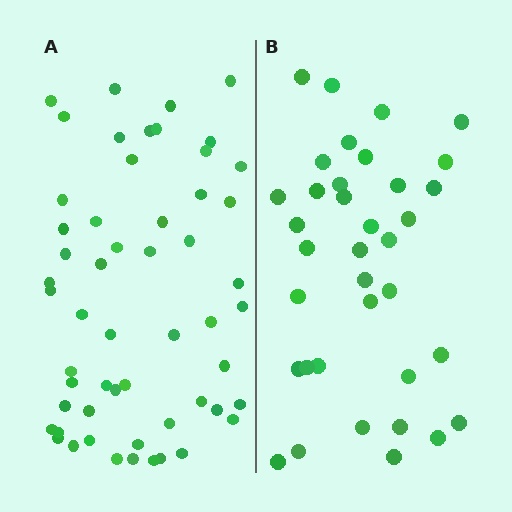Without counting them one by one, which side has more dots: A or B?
Region A (the left region) has more dots.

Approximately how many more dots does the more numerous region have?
Region A has approximately 20 more dots than region B.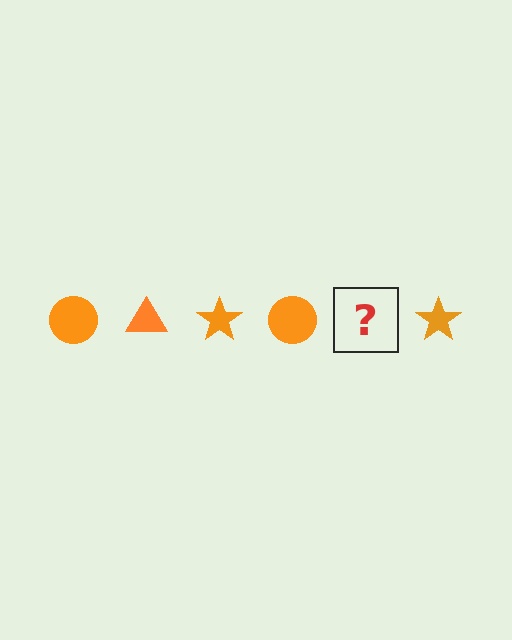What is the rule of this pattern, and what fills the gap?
The rule is that the pattern cycles through circle, triangle, star shapes in orange. The gap should be filled with an orange triangle.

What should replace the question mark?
The question mark should be replaced with an orange triangle.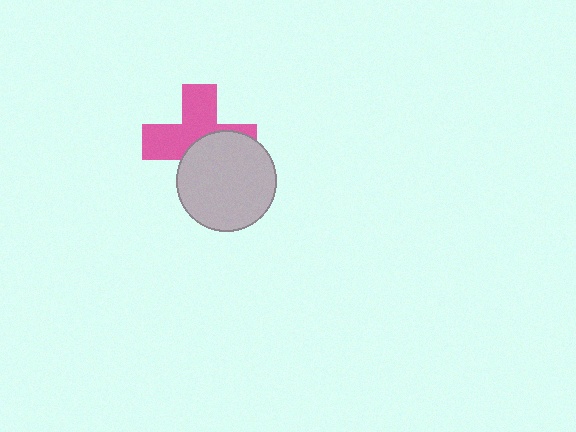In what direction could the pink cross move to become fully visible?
The pink cross could move toward the upper-left. That would shift it out from behind the light gray circle entirely.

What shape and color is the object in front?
The object in front is a light gray circle.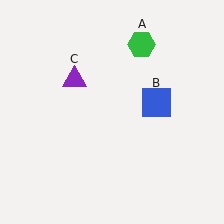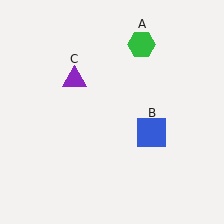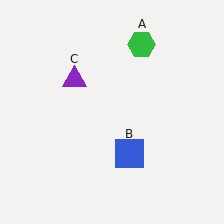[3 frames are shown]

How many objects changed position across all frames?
1 object changed position: blue square (object B).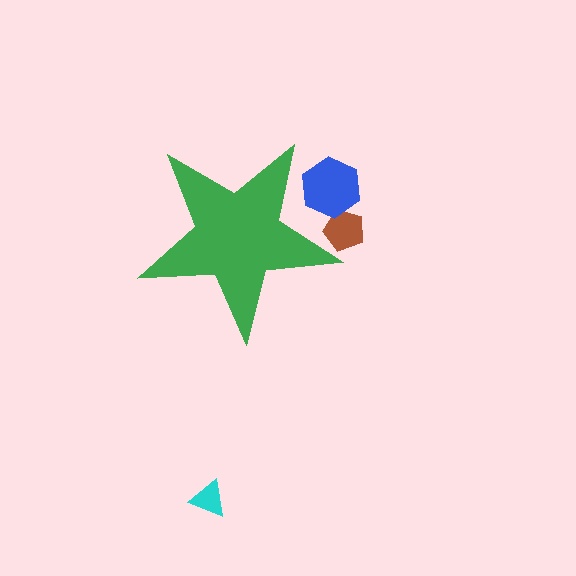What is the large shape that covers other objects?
A green star.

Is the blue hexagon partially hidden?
Yes, the blue hexagon is partially hidden behind the green star.